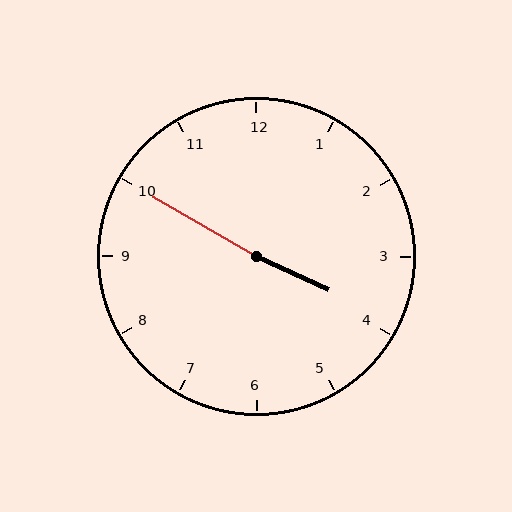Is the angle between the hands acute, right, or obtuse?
It is obtuse.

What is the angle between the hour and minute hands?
Approximately 175 degrees.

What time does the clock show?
3:50.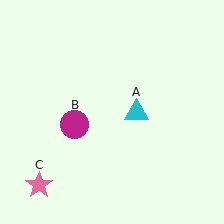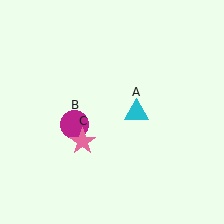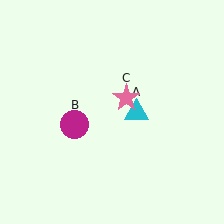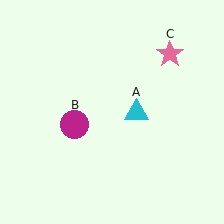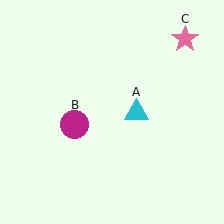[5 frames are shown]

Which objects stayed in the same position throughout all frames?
Cyan triangle (object A) and magenta circle (object B) remained stationary.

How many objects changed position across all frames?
1 object changed position: pink star (object C).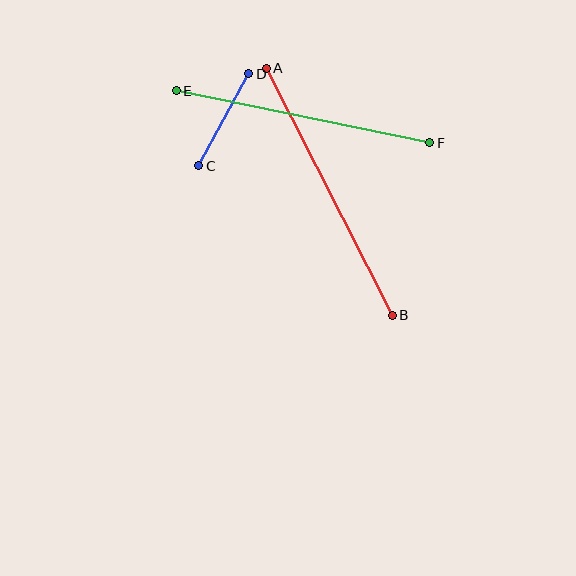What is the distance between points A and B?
The distance is approximately 278 pixels.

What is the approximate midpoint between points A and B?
The midpoint is at approximately (329, 192) pixels.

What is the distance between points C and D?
The distance is approximately 105 pixels.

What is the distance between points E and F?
The distance is approximately 259 pixels.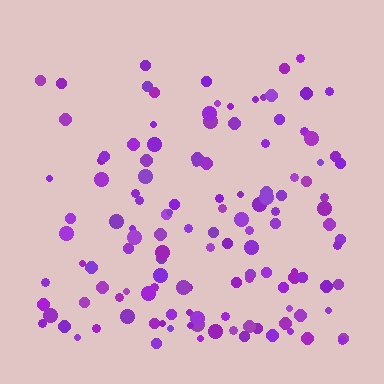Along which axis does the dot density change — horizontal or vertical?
Vertical.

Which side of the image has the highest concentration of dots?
The bottom.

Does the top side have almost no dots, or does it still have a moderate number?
Still a moderate number, just noticeably fewer than the bottom.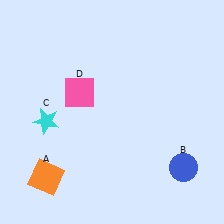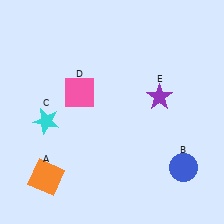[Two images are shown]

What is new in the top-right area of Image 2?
A purple star (E) was added in the top-right area of Image 2.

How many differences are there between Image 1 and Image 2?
There is 1 difference between the two images.